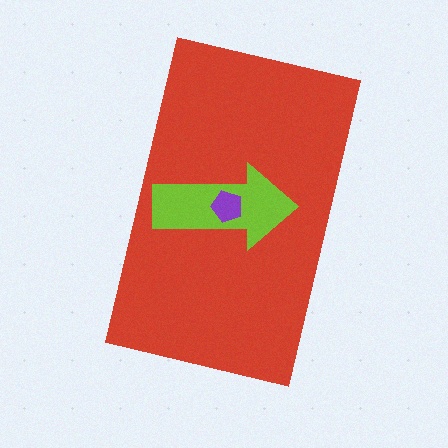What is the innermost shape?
The purple pentagon.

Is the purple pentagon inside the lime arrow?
Yes.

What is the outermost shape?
The red rectangle.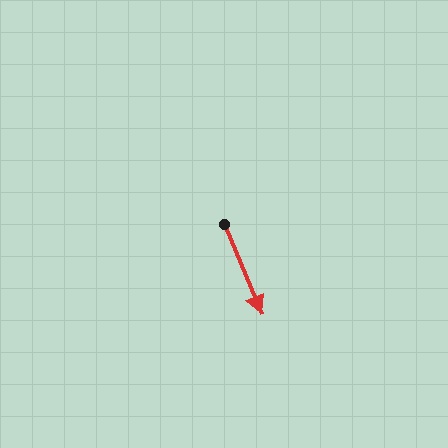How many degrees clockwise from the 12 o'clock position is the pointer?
Approximately 157 degrees.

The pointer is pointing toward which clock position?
Roughly 5 o'clock.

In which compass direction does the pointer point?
Southeast.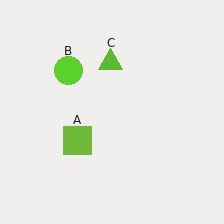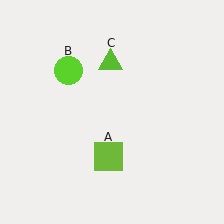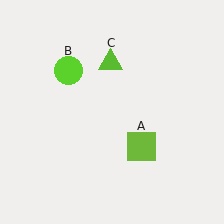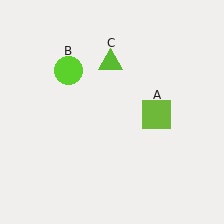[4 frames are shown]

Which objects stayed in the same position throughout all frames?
Lime circle (object B) and lime triangle (object C) remained stationary.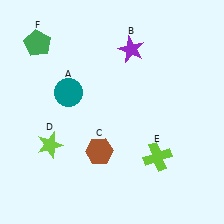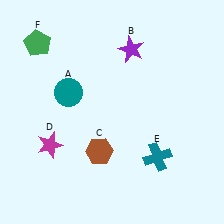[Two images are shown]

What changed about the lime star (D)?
In Image 1, D is lime. In Image 2, it changed to magenta.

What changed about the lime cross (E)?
In Image 1, E is lime. In Image 2, it changed to teal.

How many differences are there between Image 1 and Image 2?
There are 2 differences between the two images.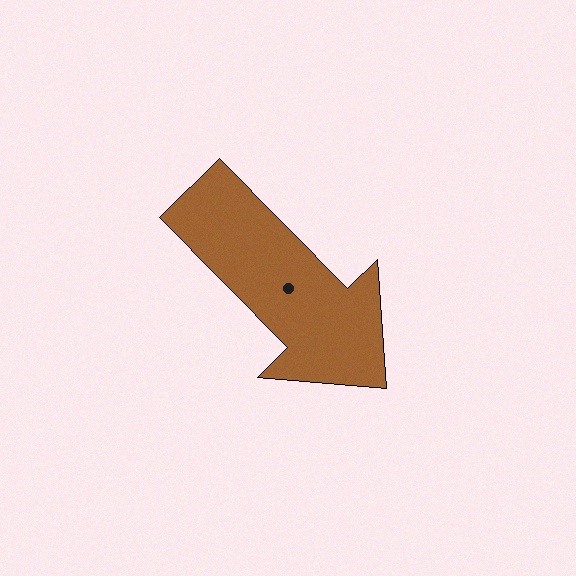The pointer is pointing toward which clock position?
Roughly 5 o'clock.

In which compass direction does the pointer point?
Southeast.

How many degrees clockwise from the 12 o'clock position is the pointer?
Approximately 136 degrees.